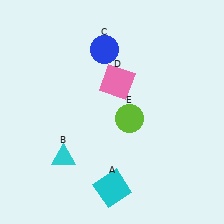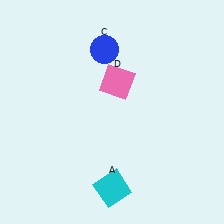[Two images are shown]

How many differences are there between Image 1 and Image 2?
There are 2 differences between the two images.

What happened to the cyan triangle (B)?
The cyan triangle (B) was removed in Image 2. It was in the bottom-left area of Image 1.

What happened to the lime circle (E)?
The lime circle (E) was removed in Image 2. It was in the bottom-right area of Image 1.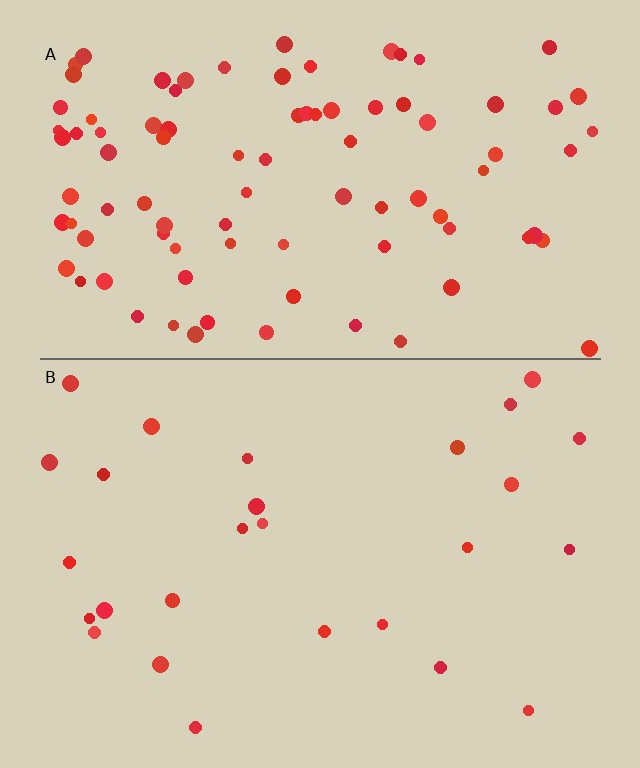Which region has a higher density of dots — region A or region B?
A (the top).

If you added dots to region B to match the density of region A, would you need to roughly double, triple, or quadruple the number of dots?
Approximately triple.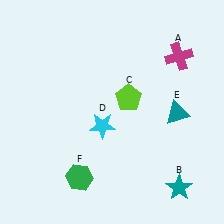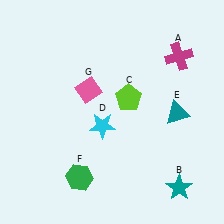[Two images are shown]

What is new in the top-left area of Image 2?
A pink diamond (G) was added in the top-left area of Image 2.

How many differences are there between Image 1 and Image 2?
There is 1 difference between the two images.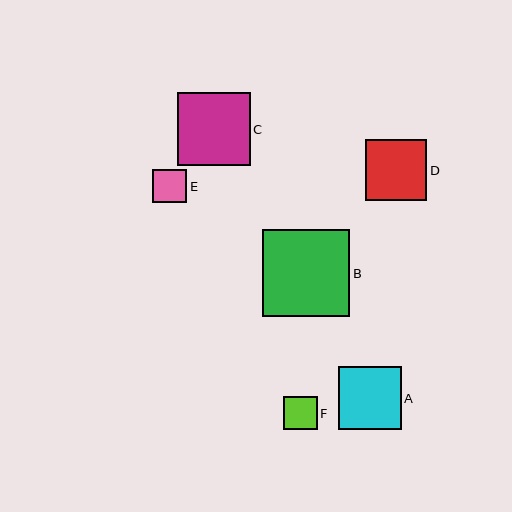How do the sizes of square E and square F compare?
Square E and square F are approximately the same size.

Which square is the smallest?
Square F is the smallest with a size of approximately 33 pixels.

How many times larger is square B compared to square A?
Square B is approximately 1.4 times the size of square A.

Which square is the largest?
Square B is the largest with a size of approximately 87 pixels.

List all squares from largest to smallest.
From largest to smallest: B, C, A, D, E, F.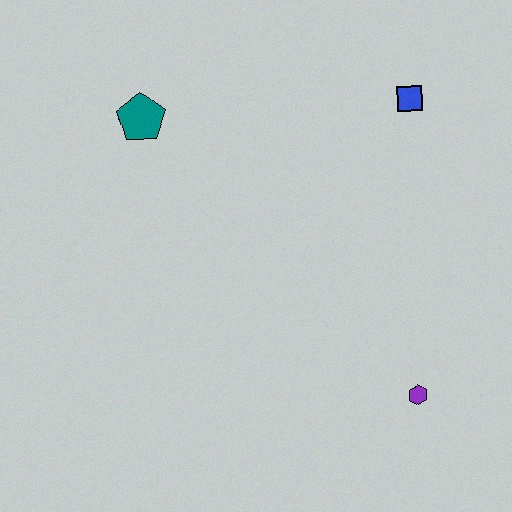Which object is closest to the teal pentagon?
The blue square is closest to the teal pentagon.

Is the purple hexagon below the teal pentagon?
Yes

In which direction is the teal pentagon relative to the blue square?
The teal pentagon is to the left of the blue square.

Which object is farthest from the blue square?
The purple hexagon is farthest from the blue square.